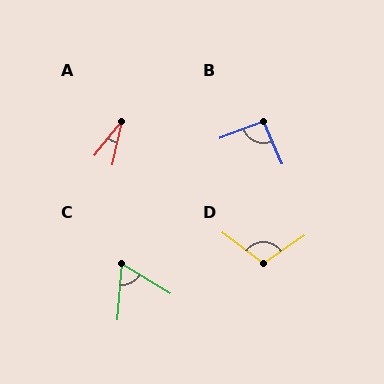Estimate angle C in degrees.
Approximately 63 degrees.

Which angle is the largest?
D, at approximately 108 degrees.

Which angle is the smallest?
A, at approximately 26 degrees.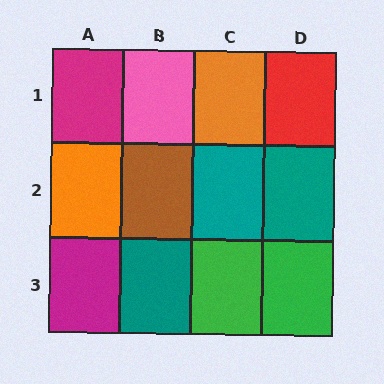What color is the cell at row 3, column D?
Green.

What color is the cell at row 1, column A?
Magenta.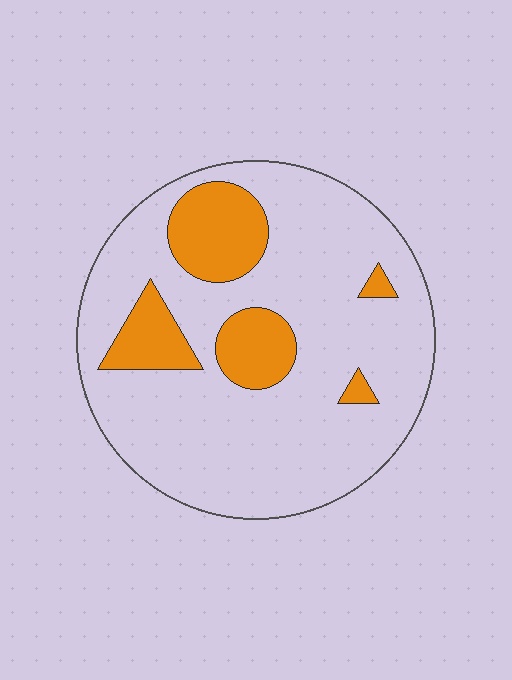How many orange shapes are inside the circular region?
5.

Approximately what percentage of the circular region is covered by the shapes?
Approximately 20%.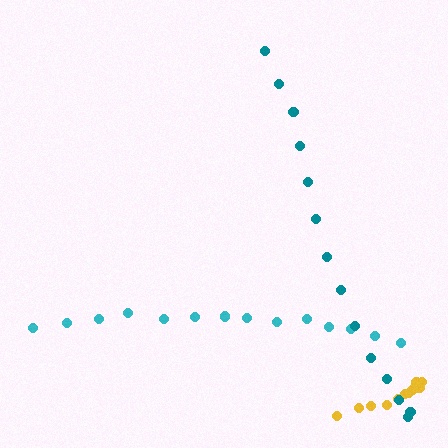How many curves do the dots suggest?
There are 3 distinct paths.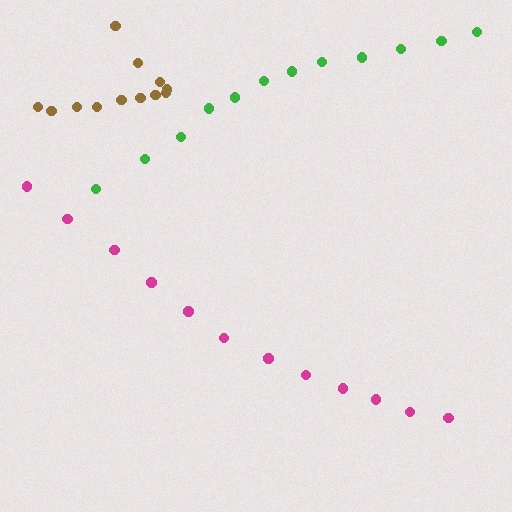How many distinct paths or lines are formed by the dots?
There are 3 distinct paths.